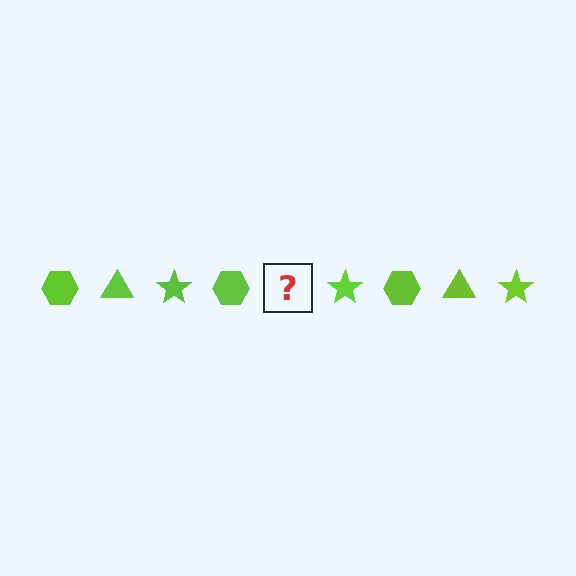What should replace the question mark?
The question mark should be replaced with a lime triangle.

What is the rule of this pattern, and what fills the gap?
The rule is that the pattern cycles through hexagon, triangle, star shapes in lime. The gap should be filled with a lime triangle.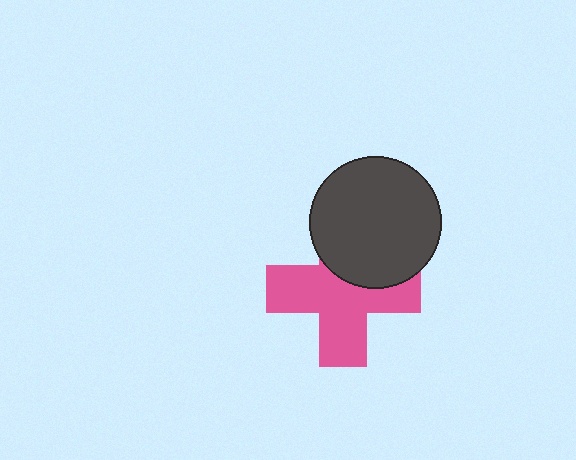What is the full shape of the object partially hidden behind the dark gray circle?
The partially hidden object is a pink cross.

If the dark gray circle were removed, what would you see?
You would see the complete pink cross.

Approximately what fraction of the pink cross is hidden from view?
Roughly 33% of the pink cross is hidden behind the dark gray circle.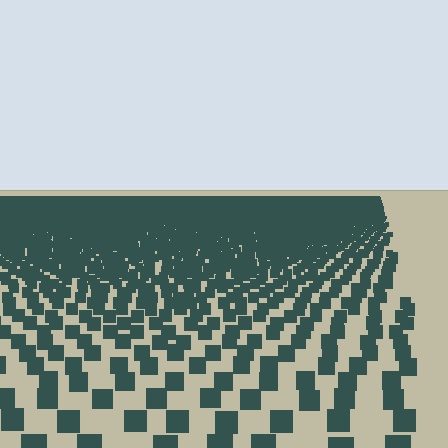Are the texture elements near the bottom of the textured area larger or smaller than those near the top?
Larger. Near the bottom, elements are closer to the viewer and appear at a bigger on-screen size.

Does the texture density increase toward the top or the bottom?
Density increases toward the top.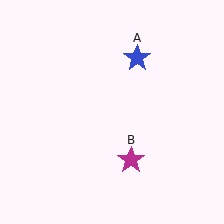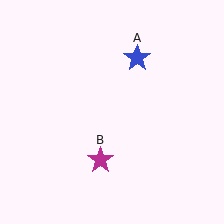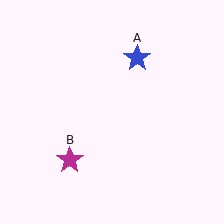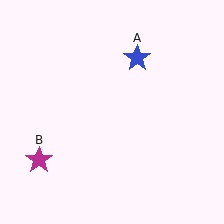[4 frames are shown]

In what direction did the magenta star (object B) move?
The magenta star (object B) moved left.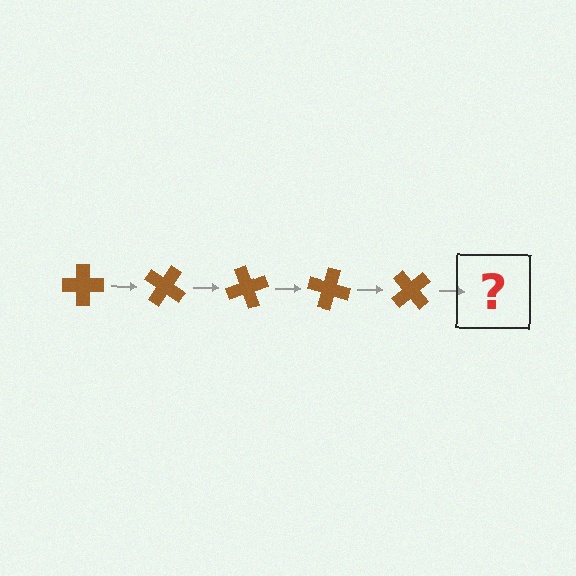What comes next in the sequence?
The next element should be a brown cross rotated 175 degrees.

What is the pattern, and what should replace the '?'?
The pattern is that the cross rotates 35 degrees each step. The '?' should be a brown cross rotated 175 degrees.